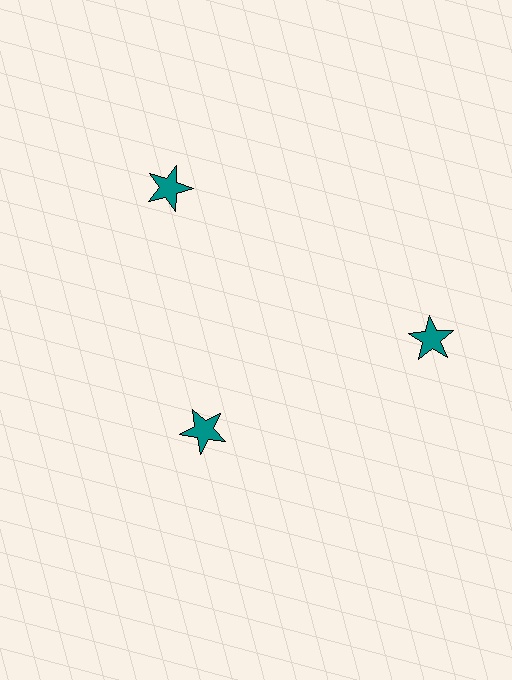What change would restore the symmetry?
The symmetry would be restored by moving it outward, back onto the ring so that all 3 stars sit at equal angles and equal distance from the center.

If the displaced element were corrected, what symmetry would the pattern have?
It would have 3-fold rotational symmetry — the pattern would map onto itself every 120 degrees.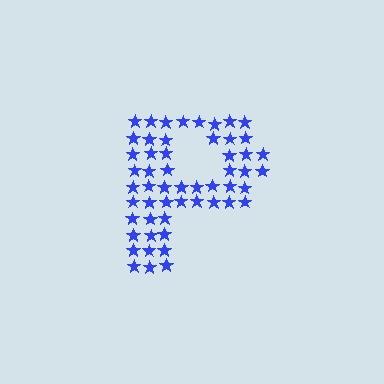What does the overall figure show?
The overall figure shows the letter P.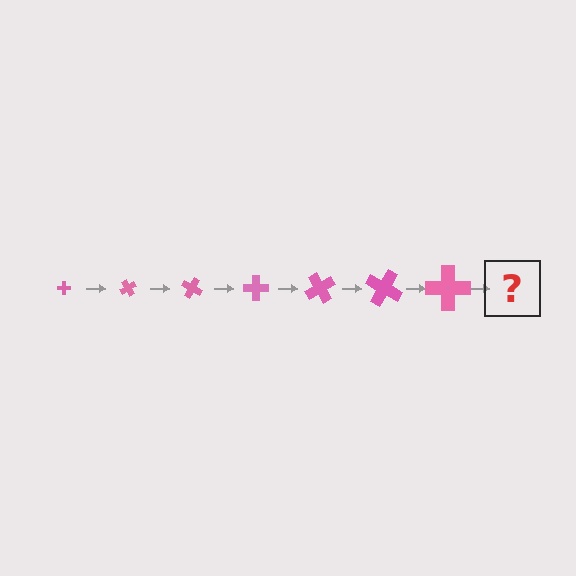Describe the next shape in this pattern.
It should be a cross, larger than the previous one and rotated 420 degrees from the start.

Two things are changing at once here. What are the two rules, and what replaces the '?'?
The two rules are that the cross grows larger each step and it rotates 60 degrees each step. The '?' should be a cross, larger than the previous one and rotated 420 degrees from the start.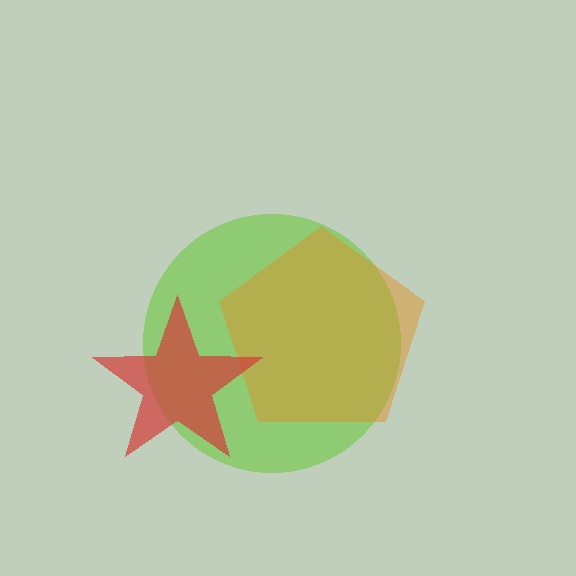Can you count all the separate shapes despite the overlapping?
Yes, there are 3 separate shapes.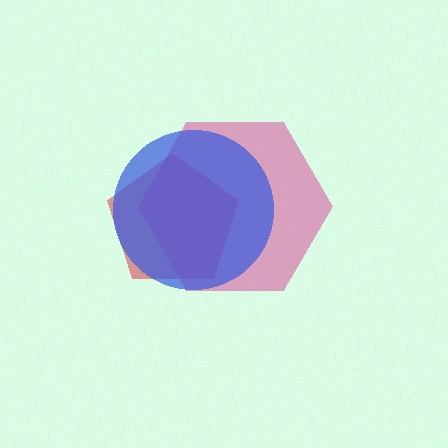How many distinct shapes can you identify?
There are 3 distinct shapes: a red pentagon, a magenta hexagon, a blue circle.